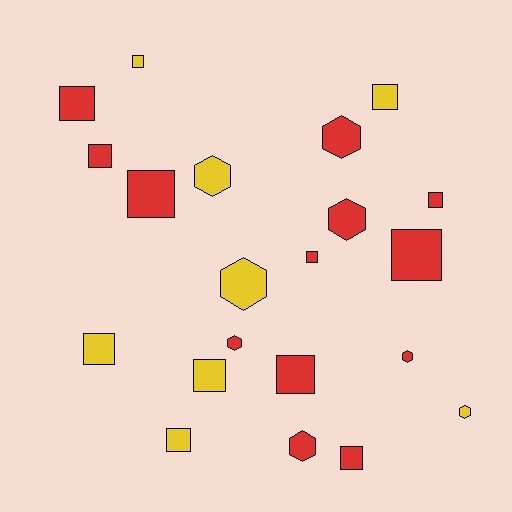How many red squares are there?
There are 8 red squares.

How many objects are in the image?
There are 21 objects.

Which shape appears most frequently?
Square, with 13 objects.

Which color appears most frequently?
Red, with 13 objects.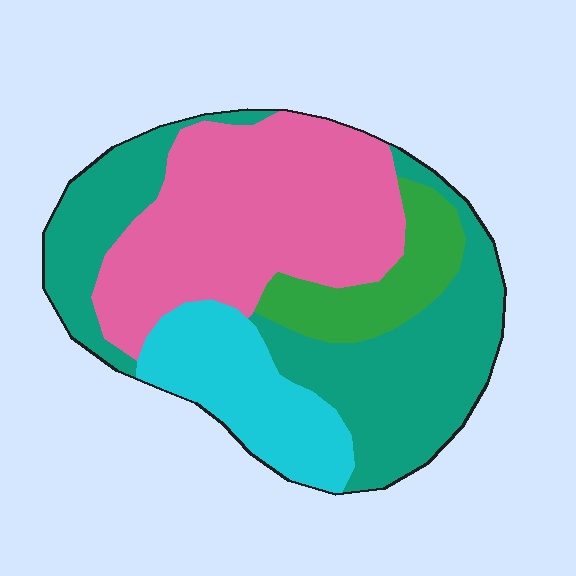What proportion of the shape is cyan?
Cyan covers roughly 15% of the shape.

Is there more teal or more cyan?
Teal.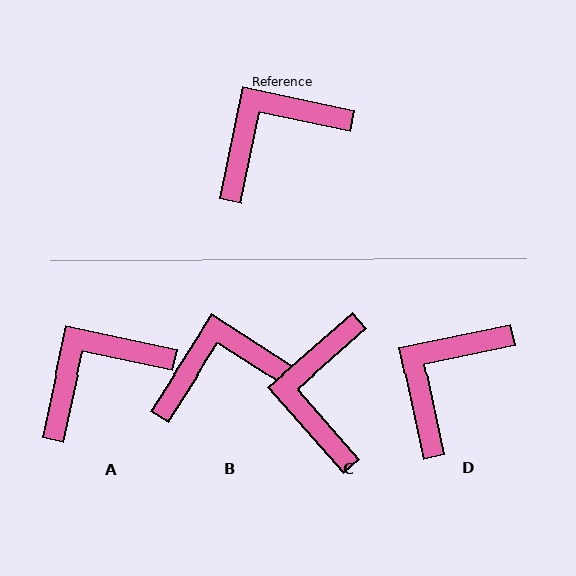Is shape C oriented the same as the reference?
No, it is off by about 53 degrees.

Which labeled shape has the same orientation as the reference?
A.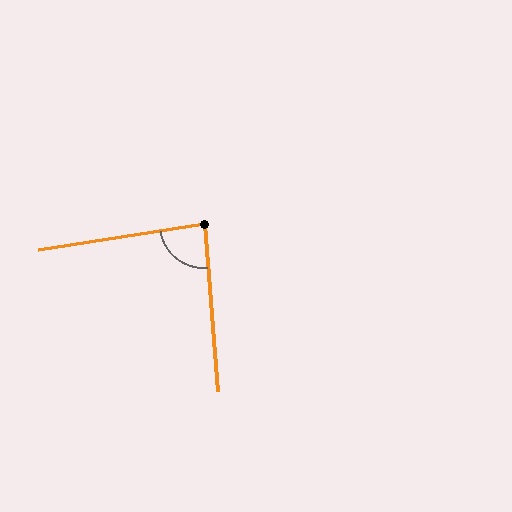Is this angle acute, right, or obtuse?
It is approximately a right angle.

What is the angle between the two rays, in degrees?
Approximately 86 degrees.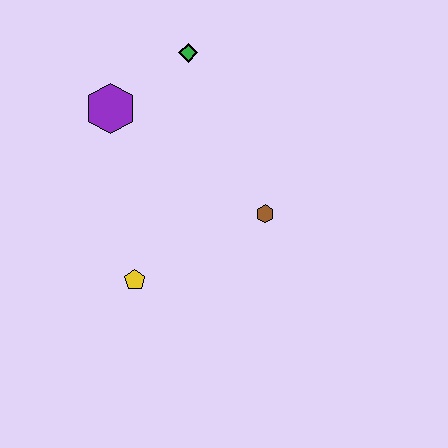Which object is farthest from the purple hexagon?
The brown hexagon is farthest from the purple hexagon.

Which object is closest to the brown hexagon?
The yellow pentagon is closest to the brown hexagon.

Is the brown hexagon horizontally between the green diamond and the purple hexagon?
No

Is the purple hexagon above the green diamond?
No